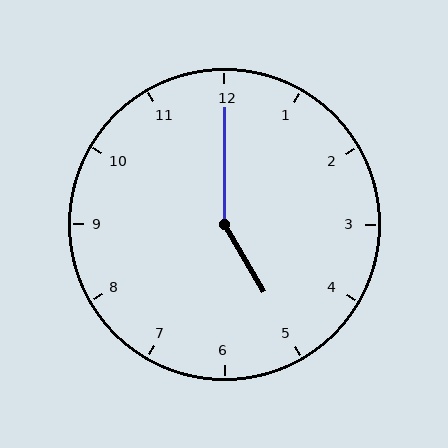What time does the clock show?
5:00.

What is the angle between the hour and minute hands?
Approximately 150 degrees.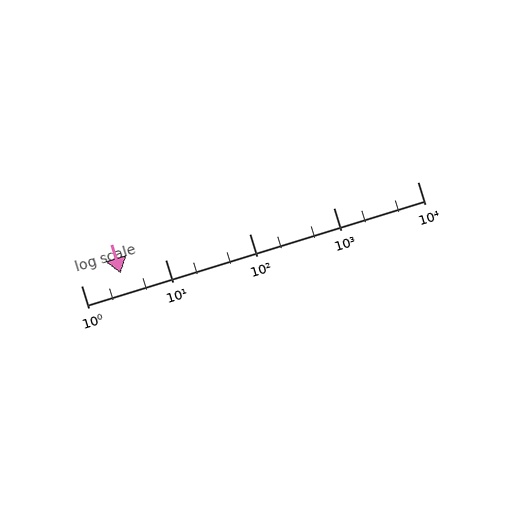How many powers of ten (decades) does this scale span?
The scale spans 4 decades, from 1 to 10000.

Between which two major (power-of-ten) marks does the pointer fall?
The pointer is between 1 and 10.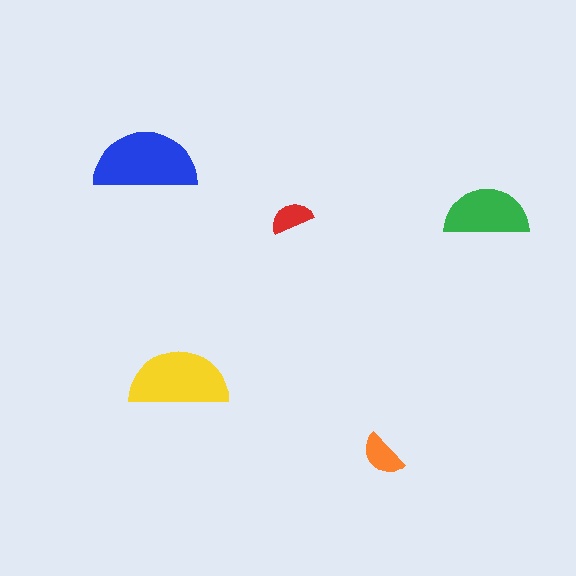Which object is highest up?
The blue semicircle is topmost.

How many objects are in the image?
There are 5 objects in the image.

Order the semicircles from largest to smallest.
the blue one, the yellow one, the green one, the orange one, the red one.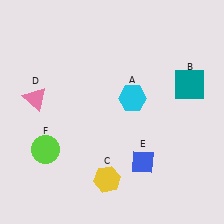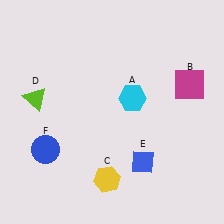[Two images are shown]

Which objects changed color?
B changed from teal to magenta. D changed from pink to lime. F changed from lime to blue.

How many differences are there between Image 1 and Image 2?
There are 3 differences between the two images.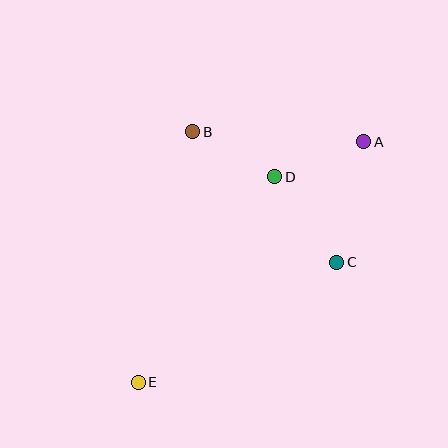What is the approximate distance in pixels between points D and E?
The distance between D and E is approximately 246 pixels.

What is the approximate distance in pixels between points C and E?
The distance between C and E is approximately 232 pixels.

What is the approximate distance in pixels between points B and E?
The distance between B and E is approximately 256 pixels.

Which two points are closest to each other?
Points B and D are closest to each other.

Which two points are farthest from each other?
Points A and E are farthest from each other.